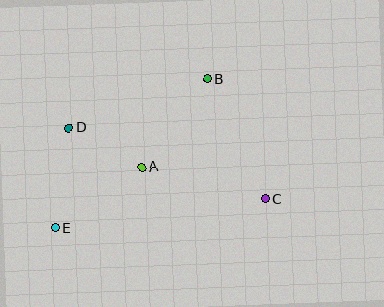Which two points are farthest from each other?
Points B and E are farthest from each other.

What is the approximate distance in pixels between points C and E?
The distance between C and E is approximately 212 pixels.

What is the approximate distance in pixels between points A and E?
The distance between A and E is approximately 106 pixels.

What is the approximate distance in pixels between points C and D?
The distance between C and D is approximately 209 pixels.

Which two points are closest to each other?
Points A and D are closest to each other.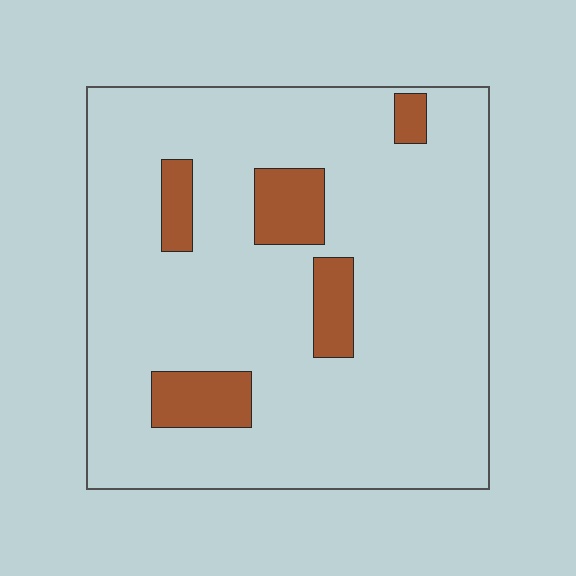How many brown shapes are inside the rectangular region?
5.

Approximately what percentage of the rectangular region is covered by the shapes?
Approximately 10%.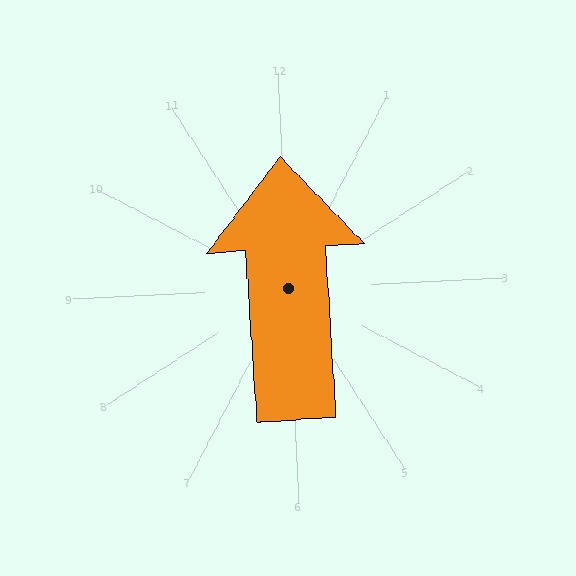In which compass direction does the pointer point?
North.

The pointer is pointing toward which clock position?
Roughly 12 o'clock.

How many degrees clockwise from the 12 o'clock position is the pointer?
Approximately 359 degrees.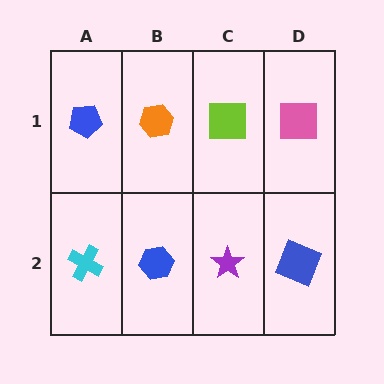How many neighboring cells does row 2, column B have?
3.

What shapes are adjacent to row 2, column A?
A blue pentagon (row 1, column A), a blue hexagon (row 2, column B).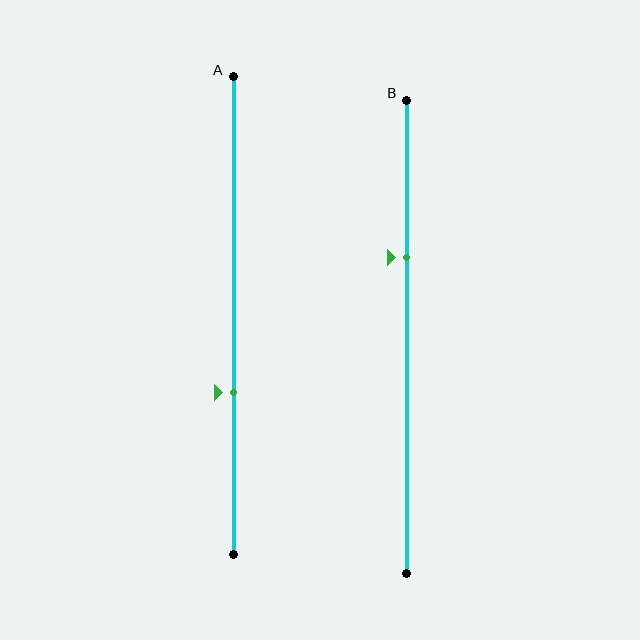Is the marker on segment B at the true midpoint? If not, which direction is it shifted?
No, the marker on segment B is shifted upward by about 17% of the segment length.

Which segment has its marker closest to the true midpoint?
Segment A has its marker closest to the true midpoint.